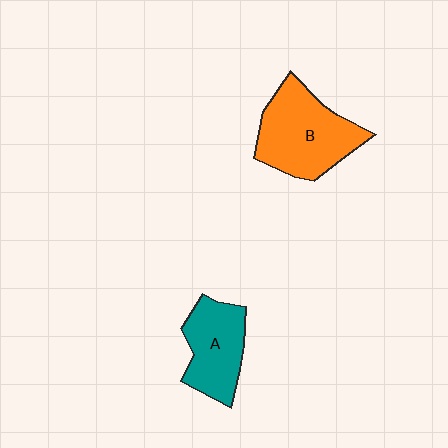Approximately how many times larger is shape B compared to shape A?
Approximately 1.4 times.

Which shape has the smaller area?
Shape A (teal).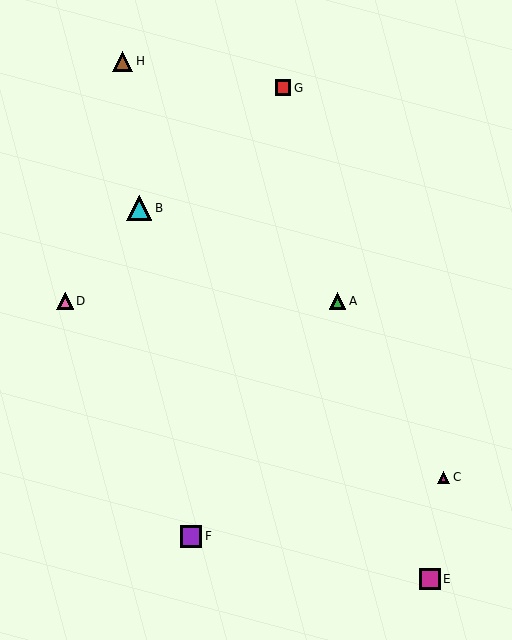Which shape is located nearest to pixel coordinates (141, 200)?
The cyan triangle (labeled B) at (139, 208) is nearest to that location.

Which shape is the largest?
The cyan triangle (labeled B) is the largest.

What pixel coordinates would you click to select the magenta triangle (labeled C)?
Click at (444, 477) to select the magenta triangle C.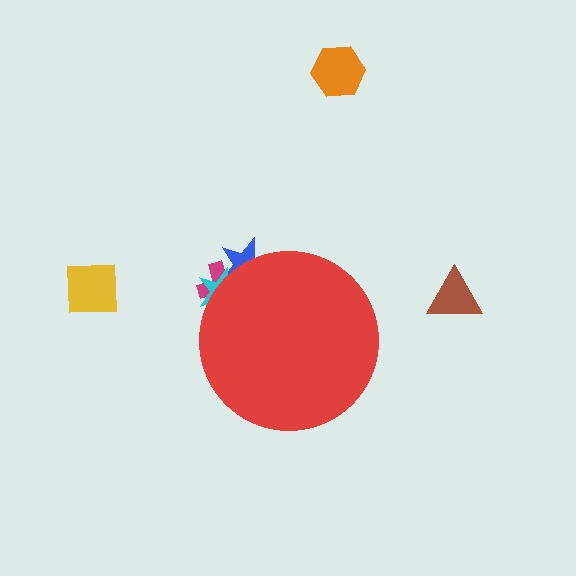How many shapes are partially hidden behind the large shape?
3 shapes are partially hidden.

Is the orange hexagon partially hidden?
No, the orange hexagon is fully visible.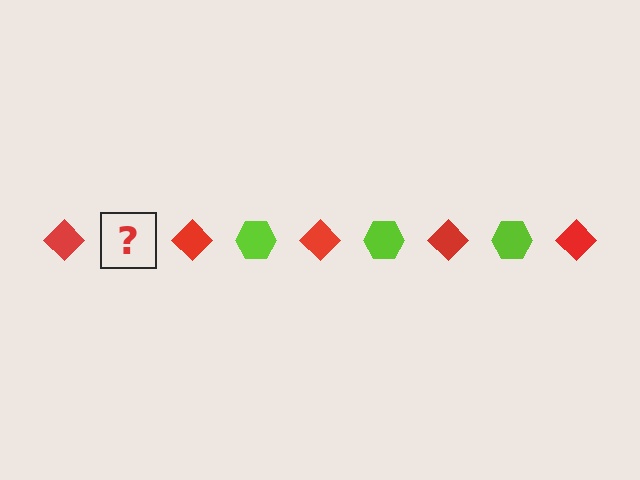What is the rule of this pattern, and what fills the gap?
The rule is that the pattern alternates between red diamond and lime hexagon. The gap should be filled with a lime hexagon.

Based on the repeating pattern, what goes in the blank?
The blank should be a lime hexagon.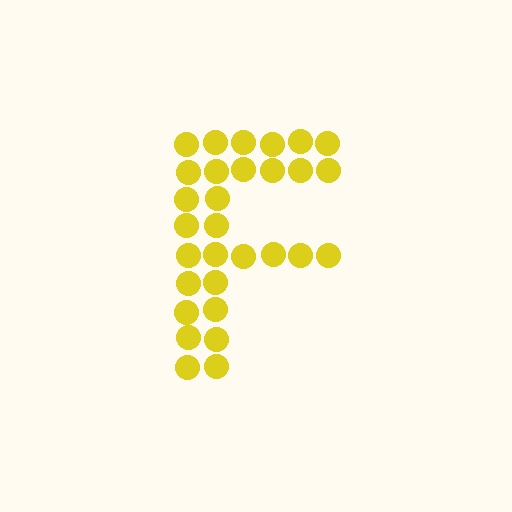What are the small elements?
The small elements are circles.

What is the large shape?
The large shape is the letter F.